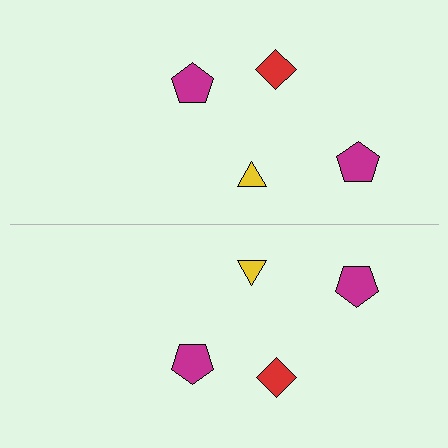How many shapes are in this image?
There are 8 shapes in this image.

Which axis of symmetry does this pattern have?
The pattern has a horizontal axis of symmetry running through the center of the image.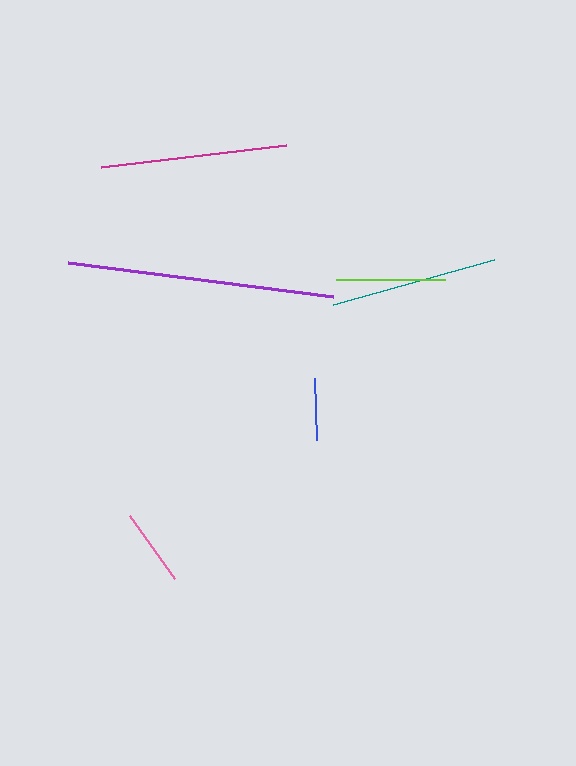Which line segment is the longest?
The purple line is the longest at approximately 267 pixels.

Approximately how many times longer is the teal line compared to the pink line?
The teal line is approximately 2.2 times the length of the pink line.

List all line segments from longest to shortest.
From longest to shortest: purple, magenta, teal, lime, pink, blue.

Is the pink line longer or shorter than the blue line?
The pink line is longer than the blue line.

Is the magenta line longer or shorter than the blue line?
The magenta line is longer than the blue line.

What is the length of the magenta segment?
The magenta segment is approximately 186 pixels long.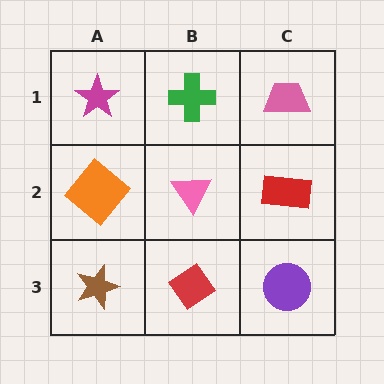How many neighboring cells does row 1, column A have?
2.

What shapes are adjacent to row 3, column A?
An orange diamond (row 2, column A), a red diamond (row 3, column B).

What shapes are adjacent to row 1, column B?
A pink triangle (row 2, column B), a magenta star (row 1, column A), a pink trapezoid (row 1, column C).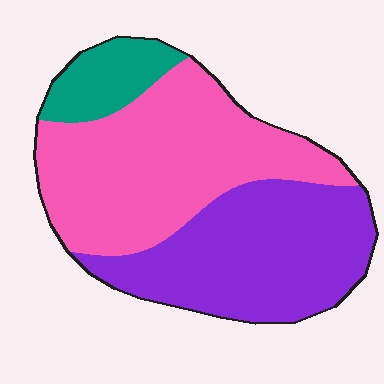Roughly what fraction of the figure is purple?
Purple covers 41% of the figure.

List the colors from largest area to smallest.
From largest to smallest: pink, purple, teal.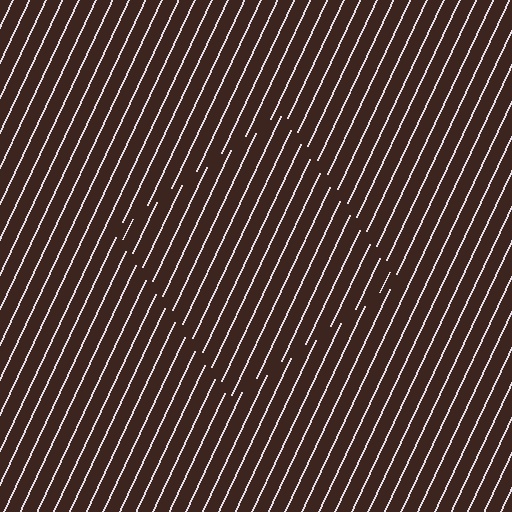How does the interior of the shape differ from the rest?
The interior of the shape contains the same grating, shifted by half a period — the contour is defined by the phase discontinuity where line-ends from the inner and outer gratings abut.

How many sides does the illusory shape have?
4 sides — the line-ends trace a square.